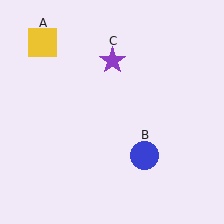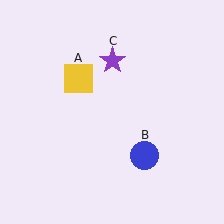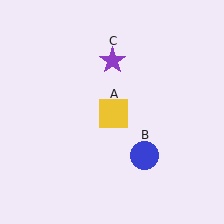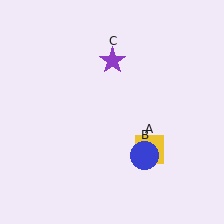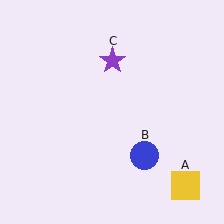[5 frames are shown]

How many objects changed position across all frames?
1 object changed position: yellow square (object A).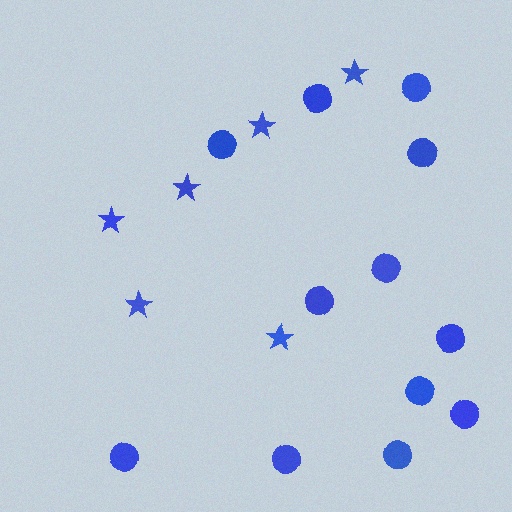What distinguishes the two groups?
There are 2 groups: one group of circles (12) and one group of stars (6).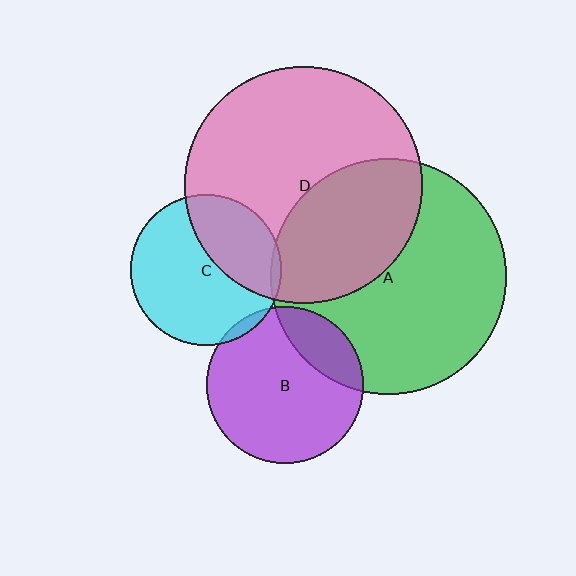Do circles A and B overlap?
Yes.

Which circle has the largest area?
Circle D (pink).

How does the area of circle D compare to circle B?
Approximately 2.3 times.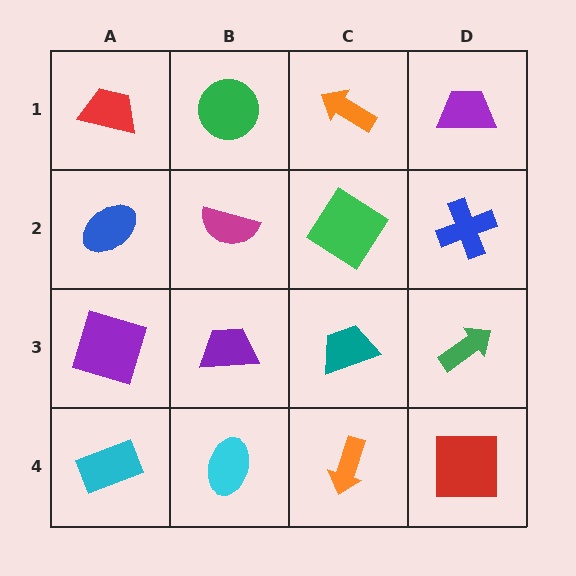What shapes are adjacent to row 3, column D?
A blue cross (row 2, column D), a red square (row 4, column D), a teal trapezoid (row 3, column C).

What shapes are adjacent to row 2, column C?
An orange arrow (row 1, column C), a teal trapezoid (row 3, column C), a magenta semicircle (row 2, column B), a blue cross (row 2, column D).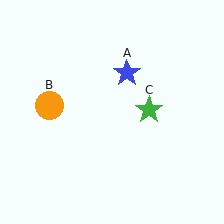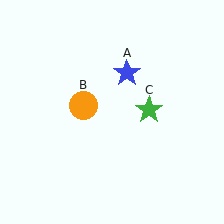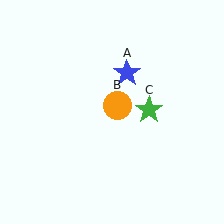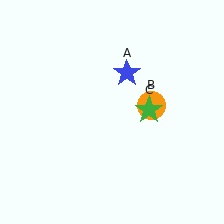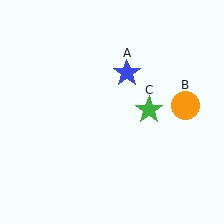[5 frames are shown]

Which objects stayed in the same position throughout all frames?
Blue star (object A) and green star (object C) remained stationary.